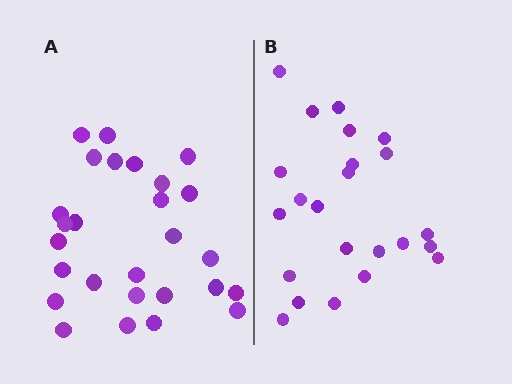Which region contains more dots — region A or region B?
Region A (the left region) has more dots.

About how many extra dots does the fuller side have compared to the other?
Region A has about 4 more dots than region B.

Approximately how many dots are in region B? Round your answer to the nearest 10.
About 20 dots. (The exact count is 23, which rounds to 20.)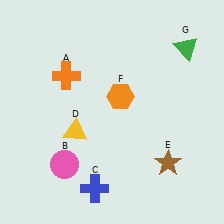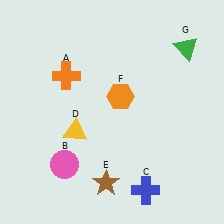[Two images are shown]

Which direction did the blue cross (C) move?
The blue cross (C) moved right.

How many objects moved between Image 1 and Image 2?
2 objects moved between the two images.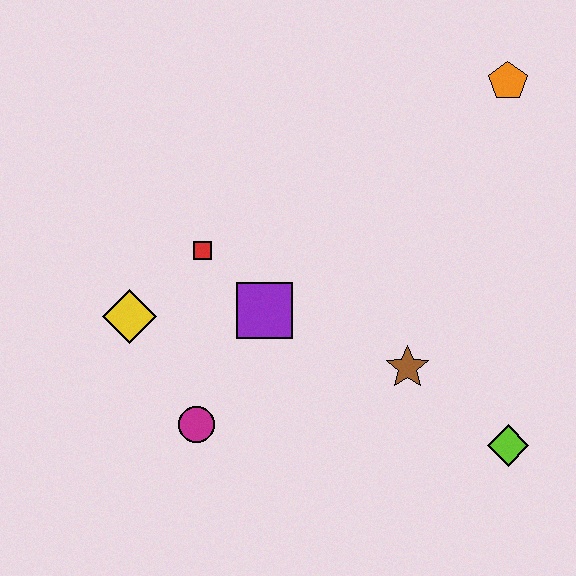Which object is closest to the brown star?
The lime diamond is closest to the brown star.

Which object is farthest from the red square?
The lime diamond is farthest from the red square.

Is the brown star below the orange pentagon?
Yes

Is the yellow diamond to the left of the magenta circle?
Yes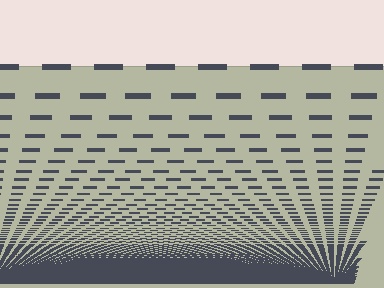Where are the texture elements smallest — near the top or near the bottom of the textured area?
Near the bottom.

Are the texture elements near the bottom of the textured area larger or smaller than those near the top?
Smaller. The gradient is inverted — elements near the bottom are smaller and denser.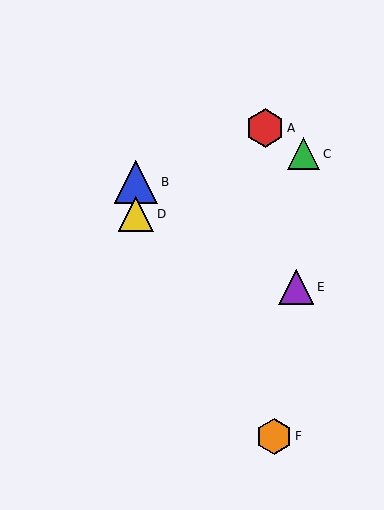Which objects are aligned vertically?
Objects B, D are aligned vertically.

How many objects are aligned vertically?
2 objects (B, D) are aligned vertically.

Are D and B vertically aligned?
Yes, both are at x≈136.